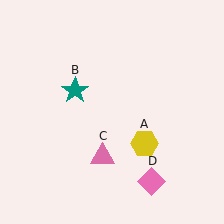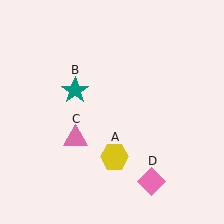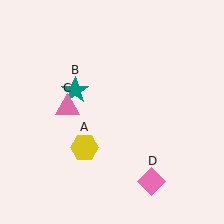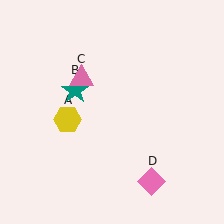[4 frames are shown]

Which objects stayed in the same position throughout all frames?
Teal star (object B) and pink diamond (object D) remained stationary.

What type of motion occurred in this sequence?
The yellow hexagon (object A), pink triangle (object C) rotated clockwise around the center of the scene.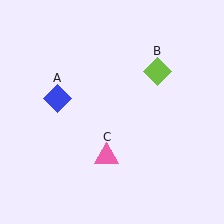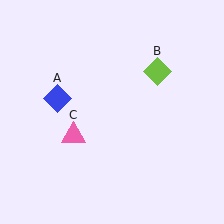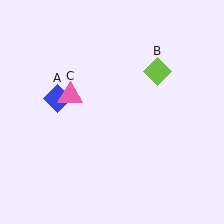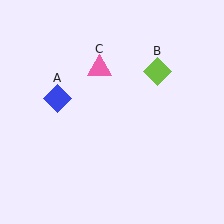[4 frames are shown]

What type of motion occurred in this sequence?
The pink triangle (object C) rotated clockwise around the center of the scene.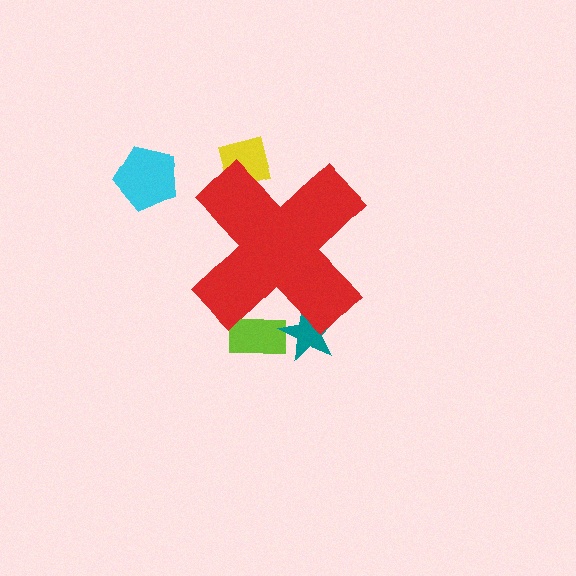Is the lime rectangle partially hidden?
Yes, the lime rectangle is partially hidden behind the red cross.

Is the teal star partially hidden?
Yes, the teal star is partially hidden behind the red cross.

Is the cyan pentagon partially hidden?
No, the cyan pentagon is fully visible.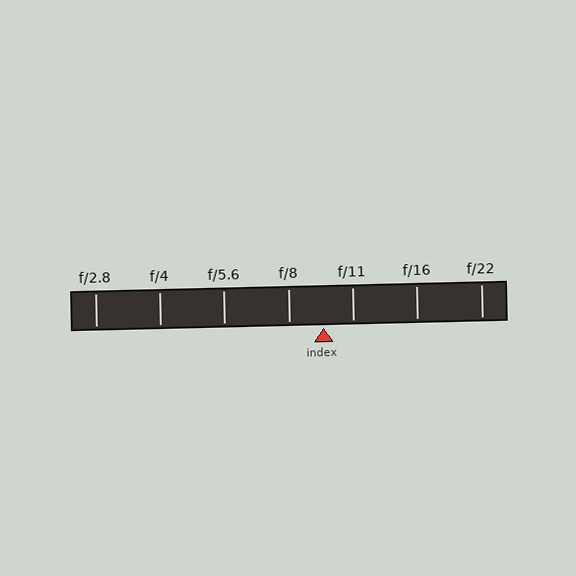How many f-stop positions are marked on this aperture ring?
There are 7 f-stop positions marked.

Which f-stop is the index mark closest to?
The index mark is closest to f/11.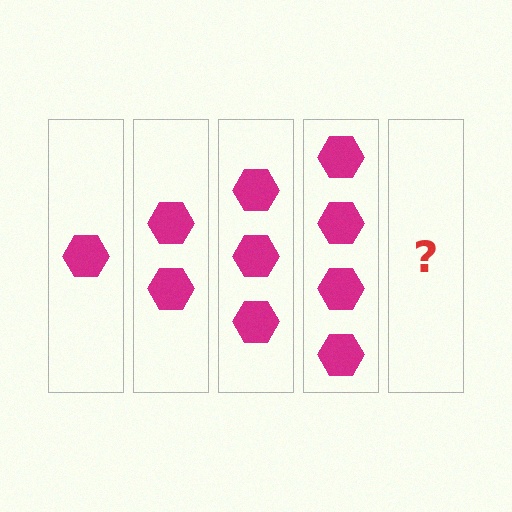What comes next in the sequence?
The next element should be 5 hexagons.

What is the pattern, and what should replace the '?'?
The pattern is that each step adds one more hexagon. The '?' should be 5 hexagons.